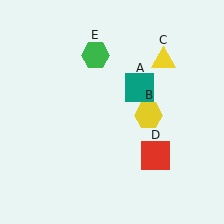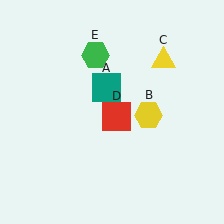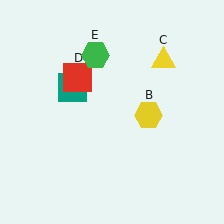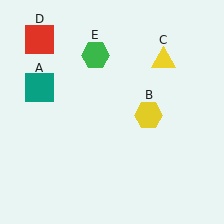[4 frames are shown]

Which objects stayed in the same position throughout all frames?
Yellow hexagon (object B) and yellow triangle (object C) and green hexagon (object E) remained stationary.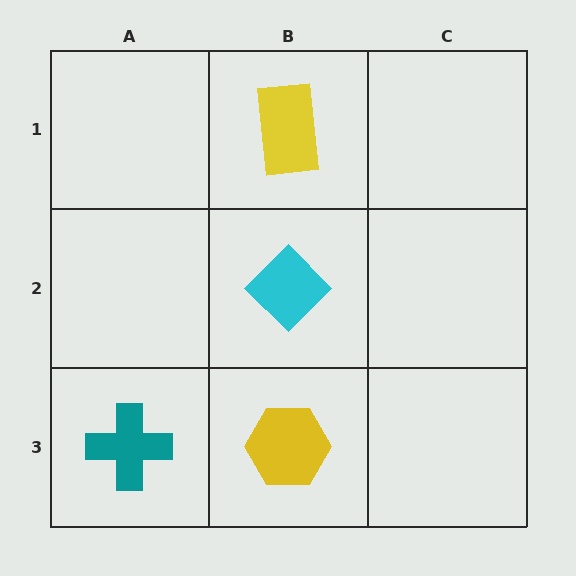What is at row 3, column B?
A yellow hexagon.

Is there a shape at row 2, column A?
No, that cell is empty.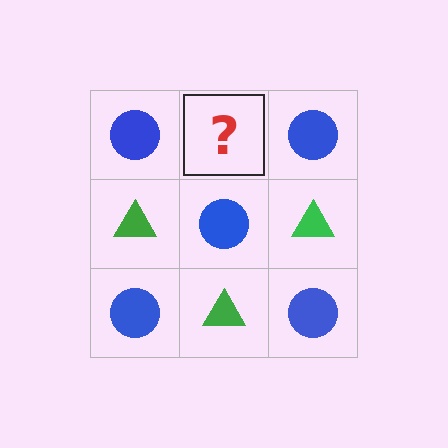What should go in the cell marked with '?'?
The missing cell should contain a green triangle.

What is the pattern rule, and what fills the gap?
The rule is that it alternates blue circle and green triangle in a checkerboard pattern. The gap should be filled with a green triangle.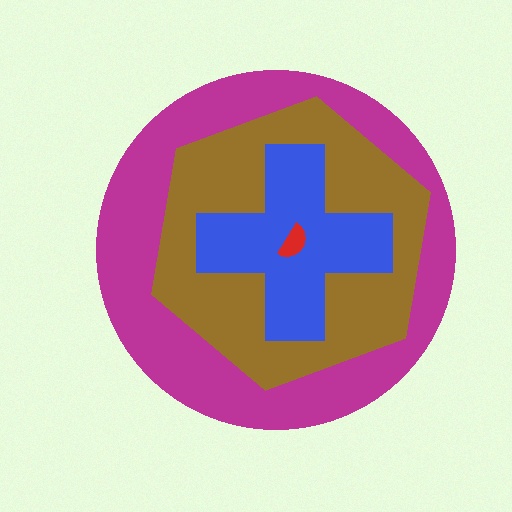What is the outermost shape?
The magenta circle.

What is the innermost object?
The red semicircle.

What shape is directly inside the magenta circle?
The brown hexagon.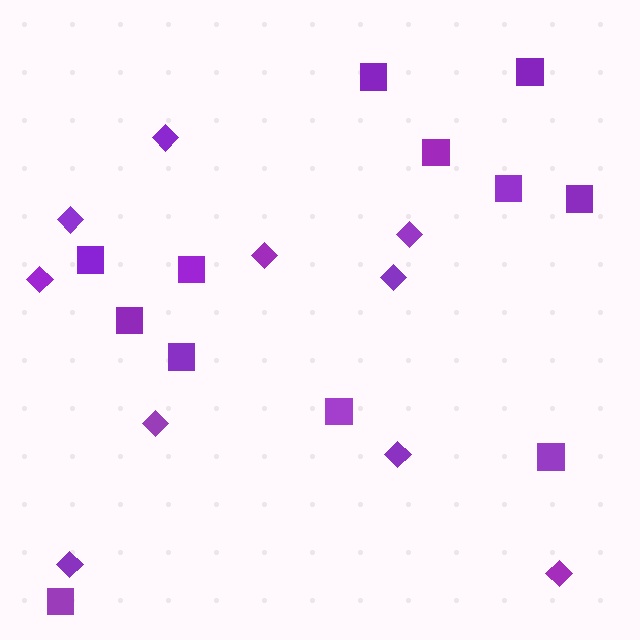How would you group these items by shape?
There are 2 groups: one group of squares (12) and one group of diamonds (10).